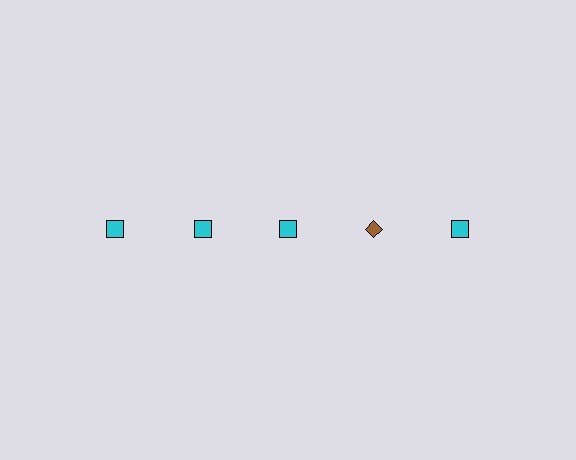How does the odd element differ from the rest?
It differs in both color (brown instead of cyan) and shape (diamond instead of square).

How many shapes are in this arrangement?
There are 5 shapes arranged in a grid pattern.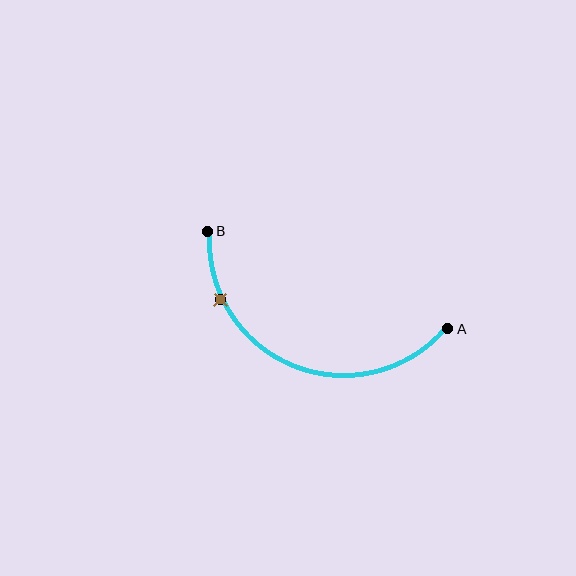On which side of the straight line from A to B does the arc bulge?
The arc bulges below the straight line connecting A and B.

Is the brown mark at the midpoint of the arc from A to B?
No. The brown mark lies on the arc but is closer to endpoint B. The arc midpoint would be at the point on the curve equidistant along the arc from both A and B.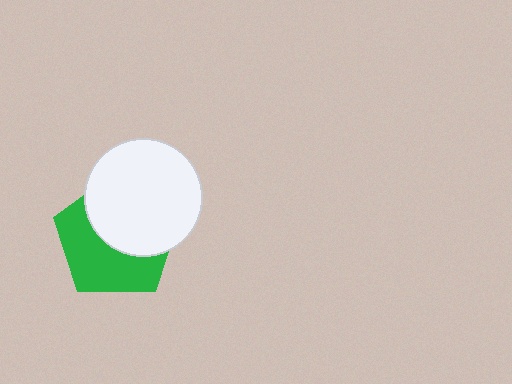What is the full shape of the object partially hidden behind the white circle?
The partially hidden object is a green pentagon.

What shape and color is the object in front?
The object in front is a white circle.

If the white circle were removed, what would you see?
You would see the complete green pentagon.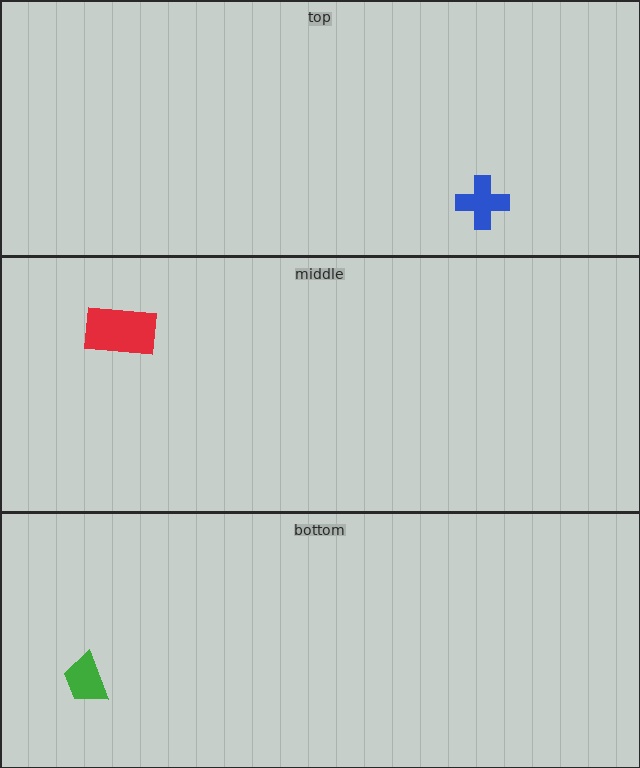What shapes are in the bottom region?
The green trapezoid.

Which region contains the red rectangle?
The middle region.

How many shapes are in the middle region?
1.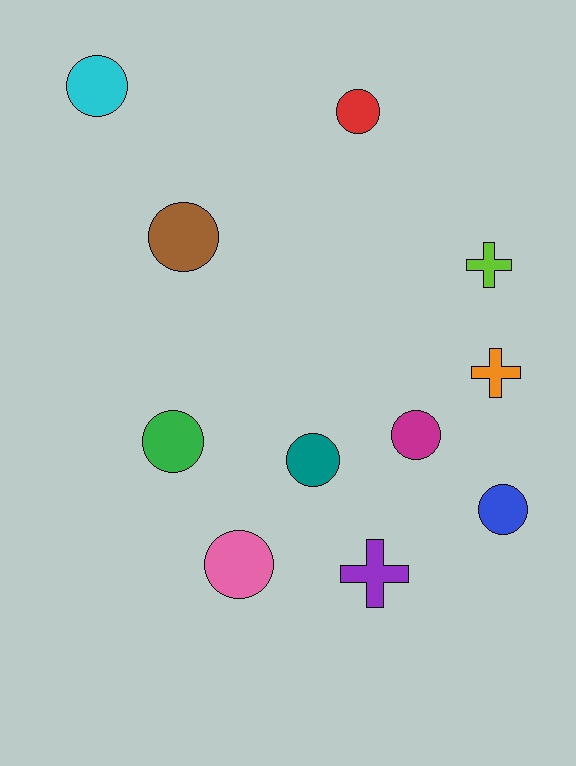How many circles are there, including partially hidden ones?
There are 8 circles.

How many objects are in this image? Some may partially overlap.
There are 11 objects.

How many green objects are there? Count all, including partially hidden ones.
There is 1 green object.